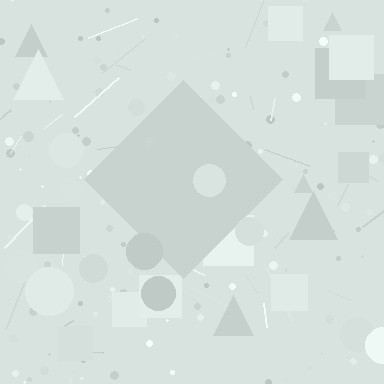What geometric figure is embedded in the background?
A diamond is embedded in the background.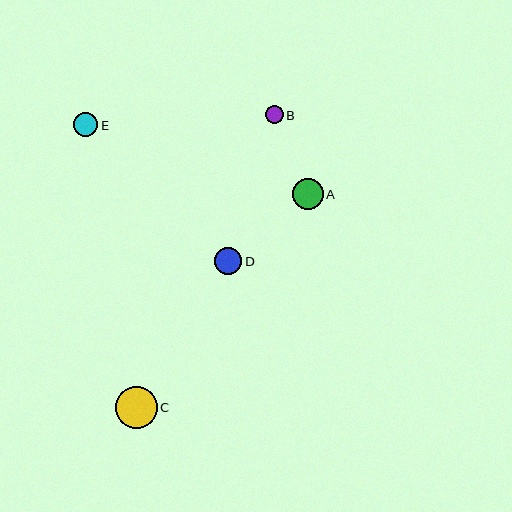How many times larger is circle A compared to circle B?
Circle A is approximately 1.7 times the size of circle B.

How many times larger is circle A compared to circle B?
Circle A is approximately 1.7 times the size of circle B.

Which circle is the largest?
Circle C is the largest with a size of approximately 42 pixels.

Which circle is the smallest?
Circle B is the smallest with a size of approximately 18 pixels.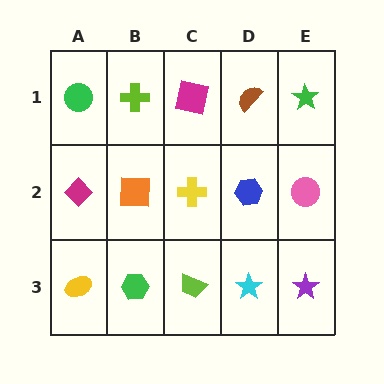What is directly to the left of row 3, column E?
A cyan star.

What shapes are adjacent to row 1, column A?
A magenta diamond (row 2, column A), a lime cross (row 1, column B).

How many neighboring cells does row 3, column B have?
3.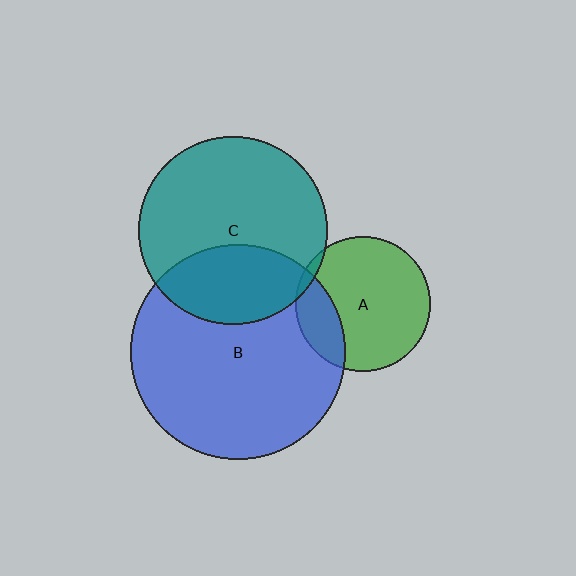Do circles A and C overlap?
Yes.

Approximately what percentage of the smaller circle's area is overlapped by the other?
Approximately 5%.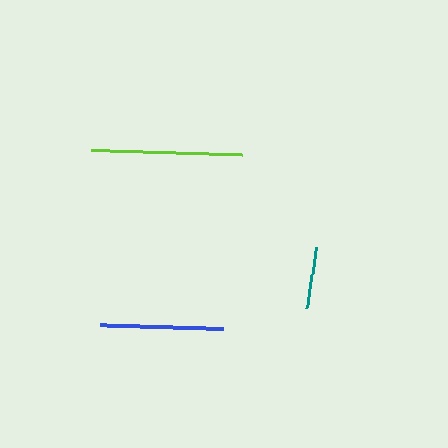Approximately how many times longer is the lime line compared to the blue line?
The lime line is approximately 1.2 times the length of the blue line.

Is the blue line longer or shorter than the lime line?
The lime line is longer than the blue line.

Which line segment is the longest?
The lime line is the longest at approximately 151 pixels.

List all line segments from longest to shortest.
From longest to shortest: lime, blue, teal.